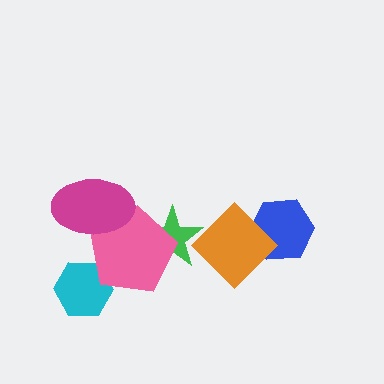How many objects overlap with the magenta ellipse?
1 object overlaps with the magenta ellipse.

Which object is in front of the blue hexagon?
The orange diamond is in front of the blue hexagon.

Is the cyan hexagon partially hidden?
Yes, it is partially covered by another shape.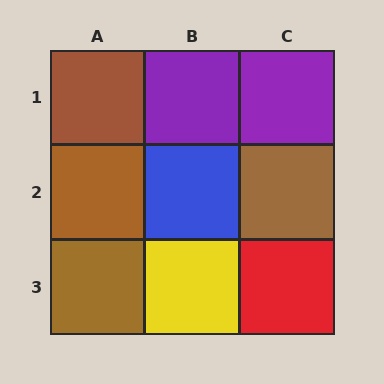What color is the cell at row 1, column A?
Brown.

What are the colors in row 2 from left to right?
Brown, blue, brown.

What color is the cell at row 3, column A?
Brown.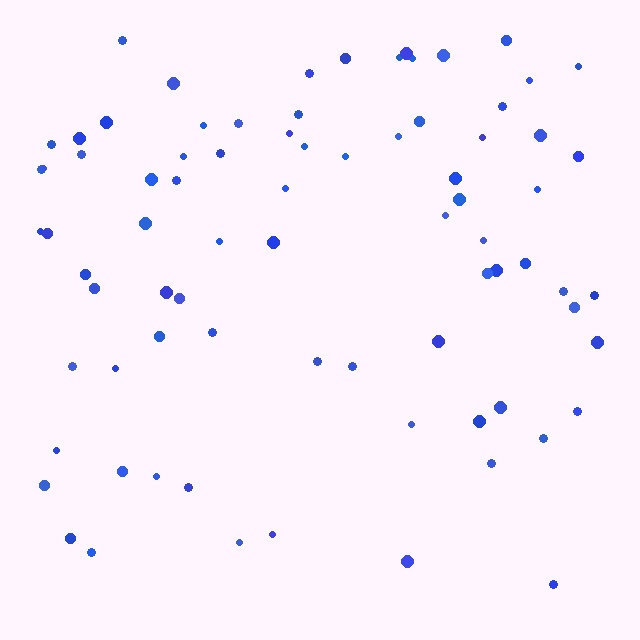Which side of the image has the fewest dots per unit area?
The bottom.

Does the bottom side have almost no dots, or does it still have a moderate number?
Still a moderate number, just noticeably fewer than the top.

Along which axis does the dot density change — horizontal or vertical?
Vertical.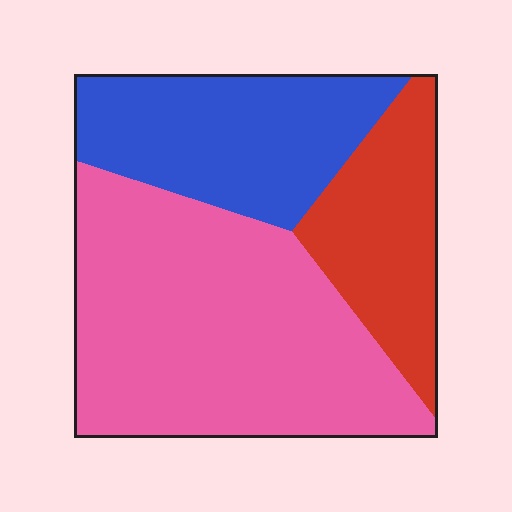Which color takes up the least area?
Red, at roughly 20%.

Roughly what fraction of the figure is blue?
Blue takes up about one quarter (1/4) of the figure.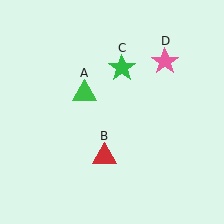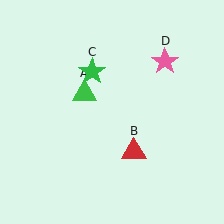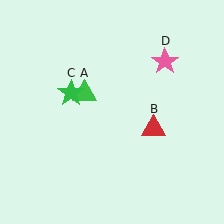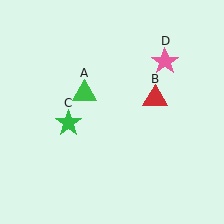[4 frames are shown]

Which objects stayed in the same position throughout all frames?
Green triangle (object A) and pink star (object D) remained stationary.